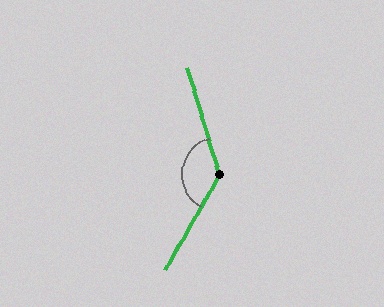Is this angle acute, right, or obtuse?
It is obtuse.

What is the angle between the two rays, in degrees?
Approximately 133 degrees.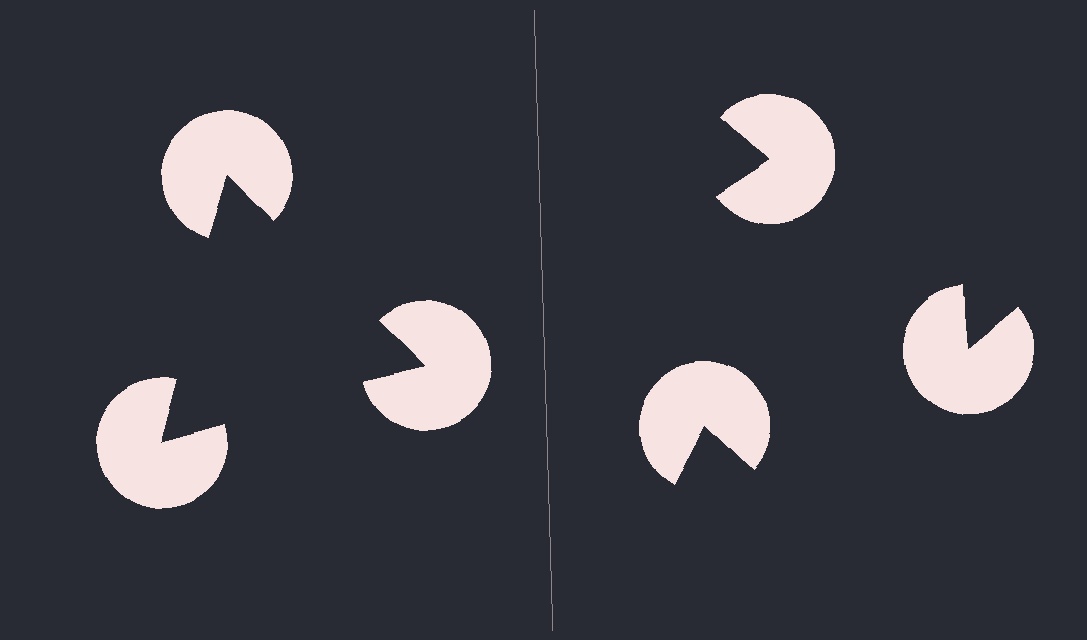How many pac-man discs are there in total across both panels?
6 — 3 on each side.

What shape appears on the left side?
An illusory triangle.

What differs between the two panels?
The pac-man discs are positioned identically on both sides; only the wedge orientations differ. On the left they align to a triangle; on the right they are misaligned.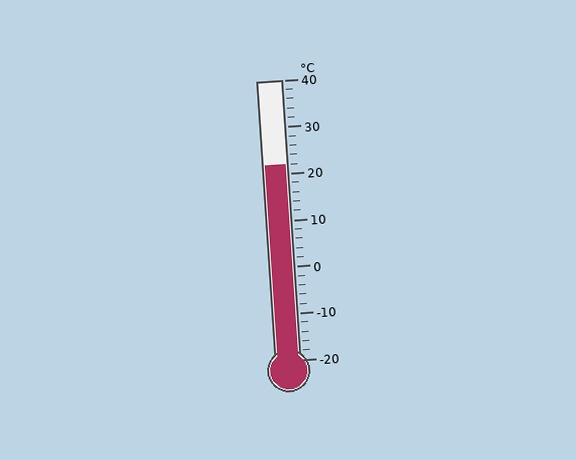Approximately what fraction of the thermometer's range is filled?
The thermometer is filled to approximately 70% of its range.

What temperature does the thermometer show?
The thermometer shows approximately 22°C.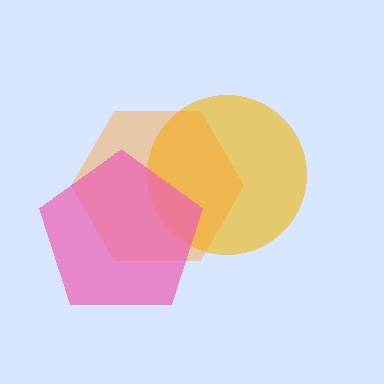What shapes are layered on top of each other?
The layered shapes are: a yellow circle, an orange hexagon, a pink pentagon.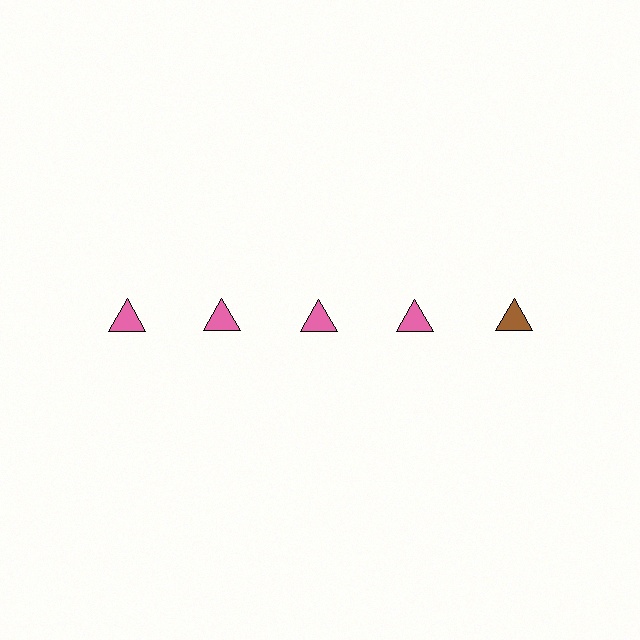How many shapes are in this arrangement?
There are 5 shapes arranged in a grid pattern.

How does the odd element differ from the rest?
It has a different color: brown instead of pink.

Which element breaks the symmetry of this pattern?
The brown triangle in the top row, rightmost column breaks the symmetry. All other shapes are pink triangles.